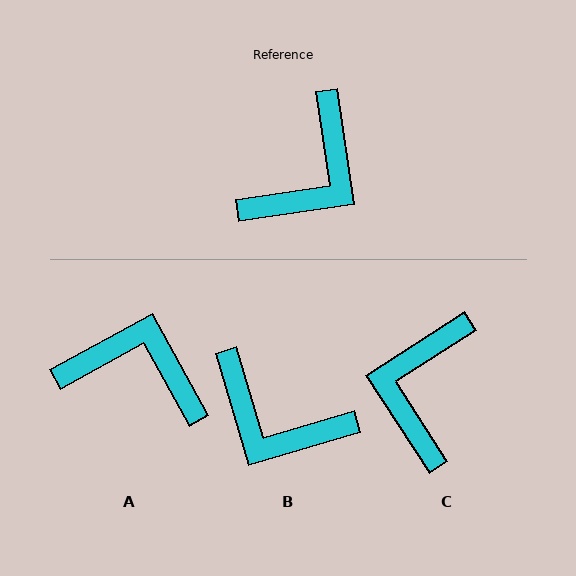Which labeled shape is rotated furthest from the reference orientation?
C, about 155 degrees away.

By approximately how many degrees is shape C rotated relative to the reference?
Approximately 155 degrees clockwise.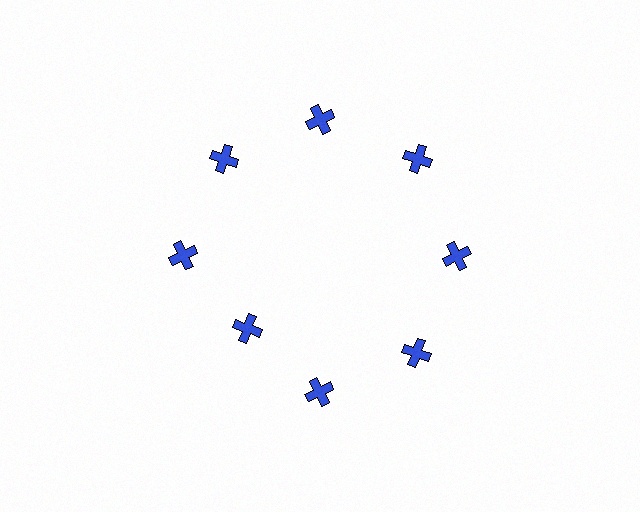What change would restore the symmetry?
The symmetry would be restored by moving it outward, back onto the ring so that all 8 crosses sit at equal angles and equal distance from the center.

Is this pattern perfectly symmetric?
No. The 8 blue crosses are arranged in a ring, but one element near the 8 o'clock position is pulled inward toward the center, breaking the 8-fold rotational symmetry.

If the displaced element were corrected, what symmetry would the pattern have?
It would have 8-fold rotational symmetry — the pattern would map onto itself every 45 degrees.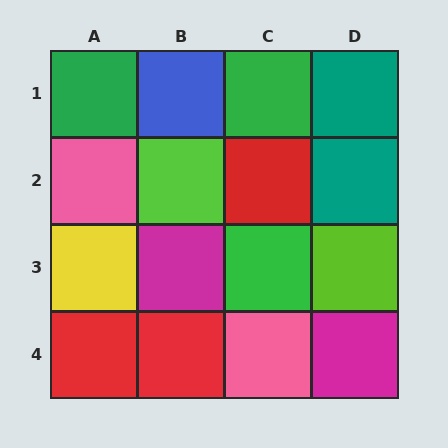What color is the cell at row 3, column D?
Lime.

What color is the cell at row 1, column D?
Teal.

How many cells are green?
3 cells are green.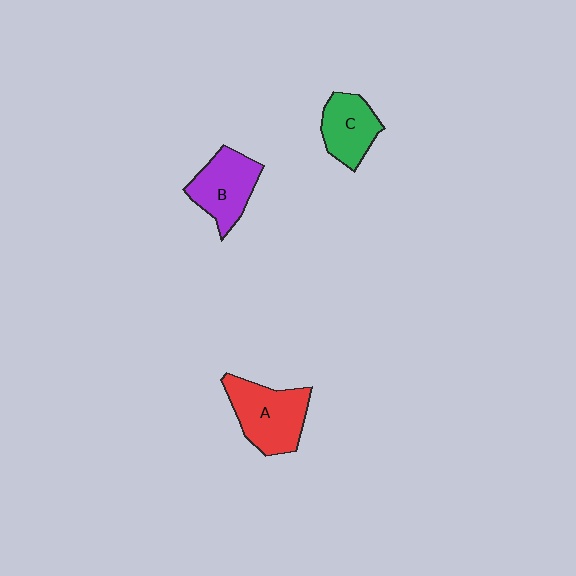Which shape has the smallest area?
Shape C (green).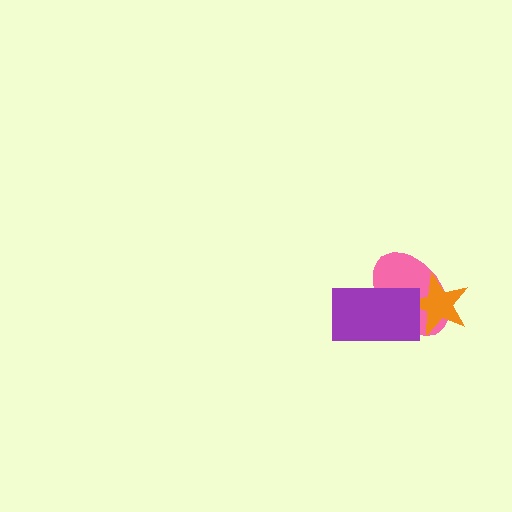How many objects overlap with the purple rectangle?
2 objects overlap with the purple rectangle.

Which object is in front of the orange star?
The purple rectangle is in front of the orange star.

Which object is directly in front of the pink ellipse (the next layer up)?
The orange star is directly in front of the pink ellipse.